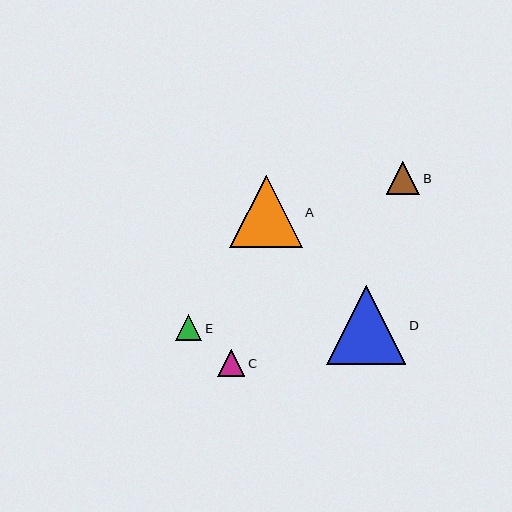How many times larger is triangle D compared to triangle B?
Triangle D is approximately 2.4 times the size of triangle B.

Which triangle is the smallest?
Triangle E is the smallest with a size of approximately 26 pixels.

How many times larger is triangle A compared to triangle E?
Triangle A is approximately 2.7 times the size of triangle E.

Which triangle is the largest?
Triangle D is the largest with a size of approximately 79 pixels.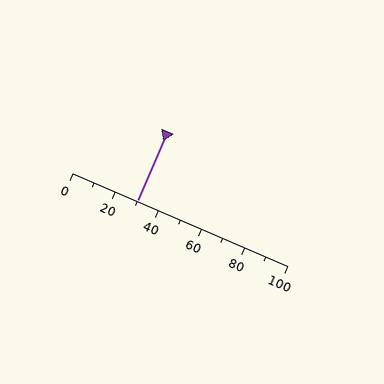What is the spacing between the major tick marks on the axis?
The major ticks are spaced 20 apart.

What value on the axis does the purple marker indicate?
The marker indicates approximately 30.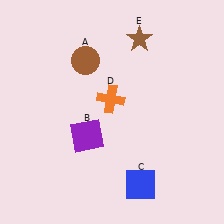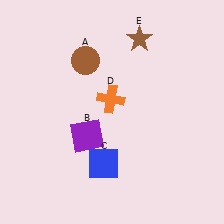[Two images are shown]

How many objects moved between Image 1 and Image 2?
1 object moved between the two images.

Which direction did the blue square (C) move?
The blue square (C) moved left.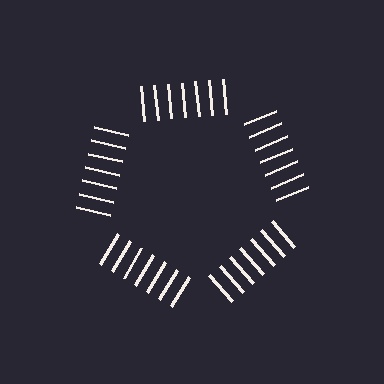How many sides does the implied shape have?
5 sides — the line-ends trace a pentagon.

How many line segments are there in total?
35 — 7 along each of the 5 edges.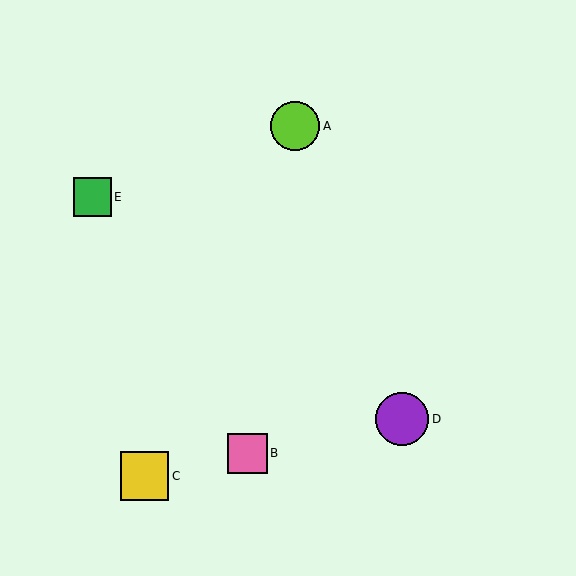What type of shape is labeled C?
Shape C is a yellow square.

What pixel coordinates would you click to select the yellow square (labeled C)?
Click at (145, 476) to select the yellow square C.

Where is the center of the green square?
The center of the green square is at (92, 197).